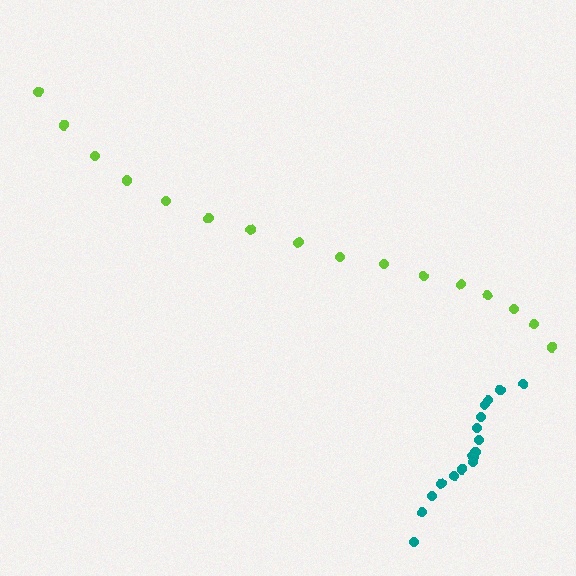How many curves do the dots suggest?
There are 2 distinct paths.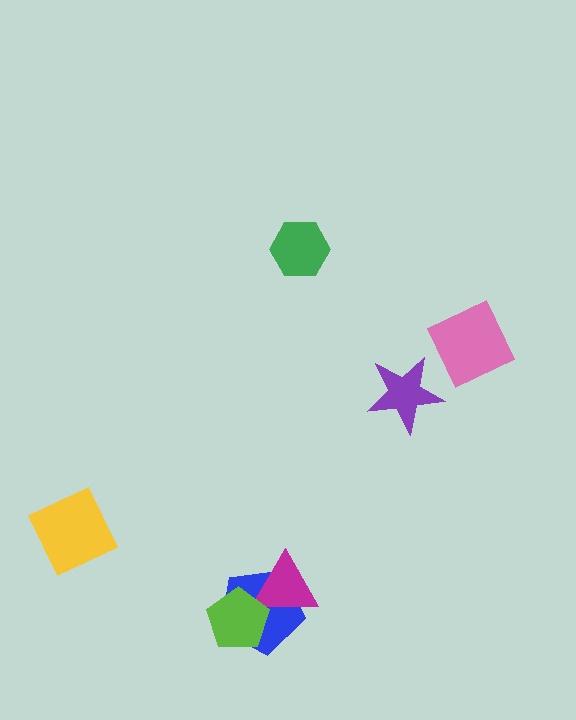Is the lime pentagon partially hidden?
No, no other shape covers it.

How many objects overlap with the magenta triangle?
2 objects overlap with the magenta triangle.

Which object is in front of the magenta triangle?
The lime pentagon is in front of the magenta triangle.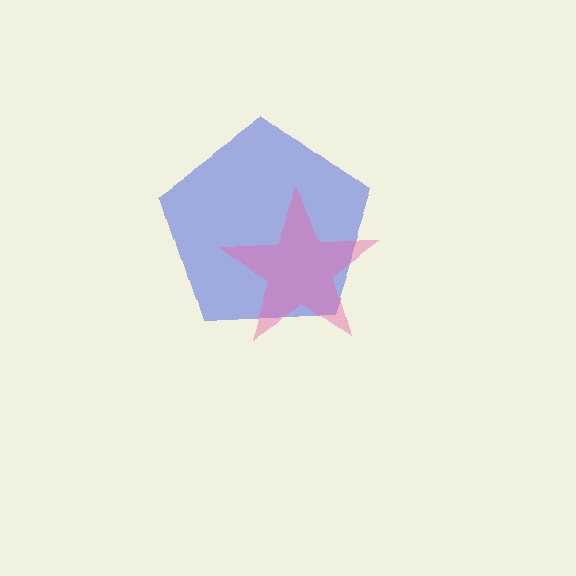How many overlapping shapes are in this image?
There are 2 overlapping shapes in the image.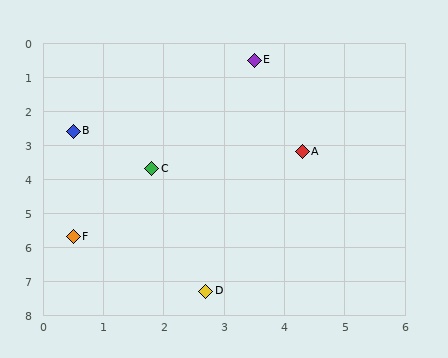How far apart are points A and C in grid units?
Points A and C are about 2.5 grid units apart.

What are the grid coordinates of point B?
Point B is at approximately (0.5, 2.6).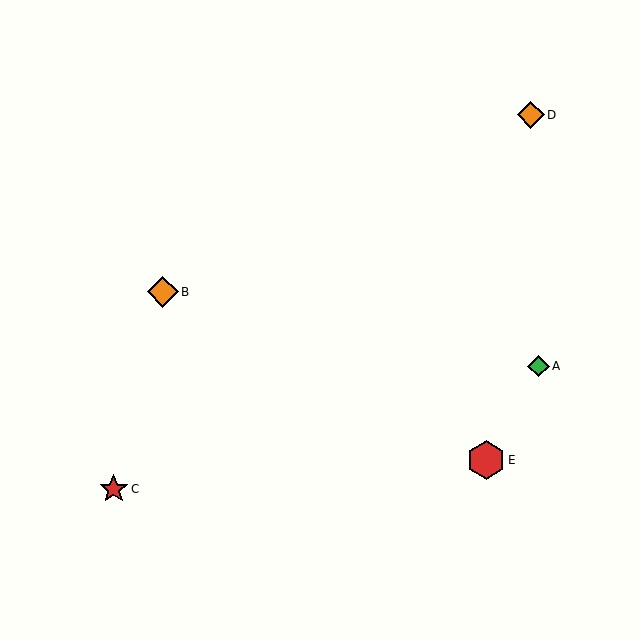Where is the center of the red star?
The center of the red star is at (114, 489).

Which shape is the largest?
The red hexagon (labeled E) is the largest.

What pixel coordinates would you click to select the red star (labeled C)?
Click at (114, 489) to select the red star C.